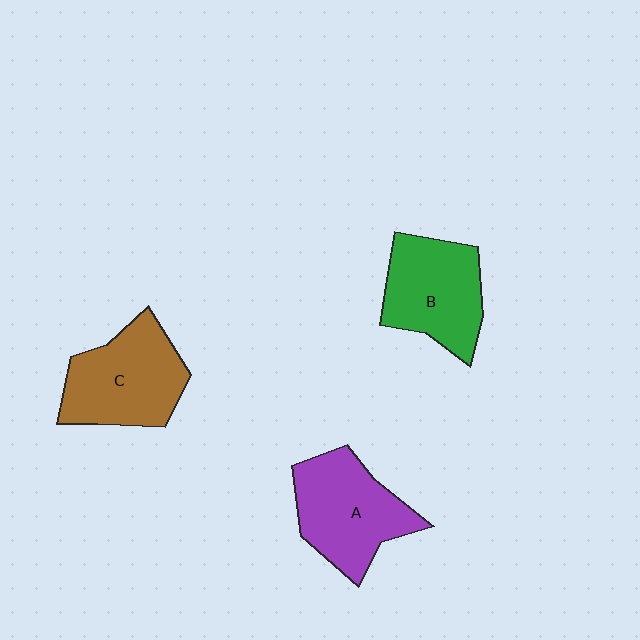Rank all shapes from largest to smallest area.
From largest to smallest: C (brown), A (purple), B (green).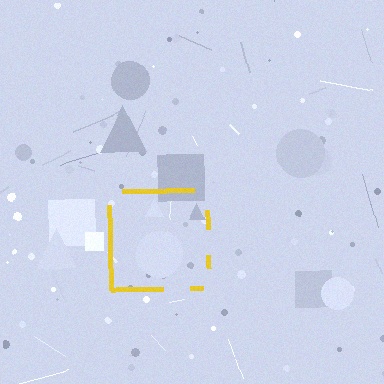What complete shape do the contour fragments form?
The contour fragments form a square.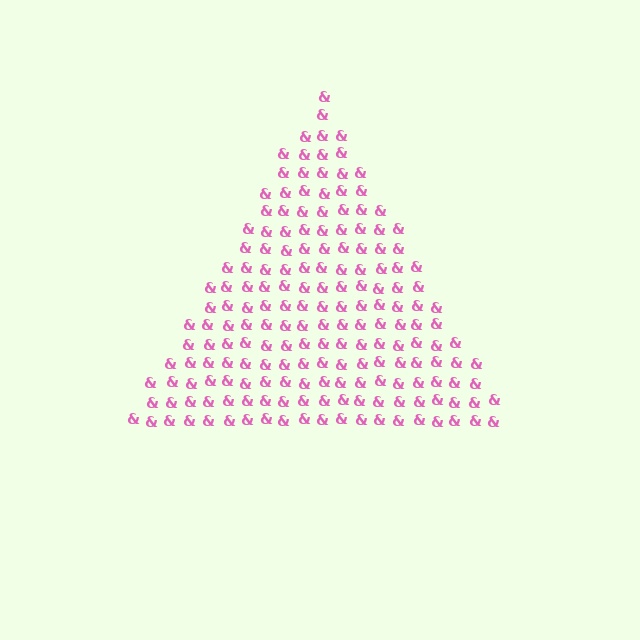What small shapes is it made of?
It is made of small ampersands.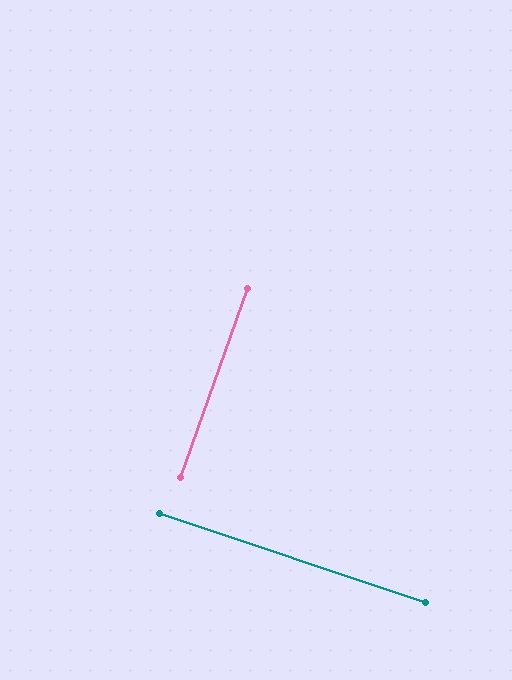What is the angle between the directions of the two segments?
Approximately 89 degrees.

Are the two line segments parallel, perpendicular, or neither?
Perpendicular — they meet at approximately 89°.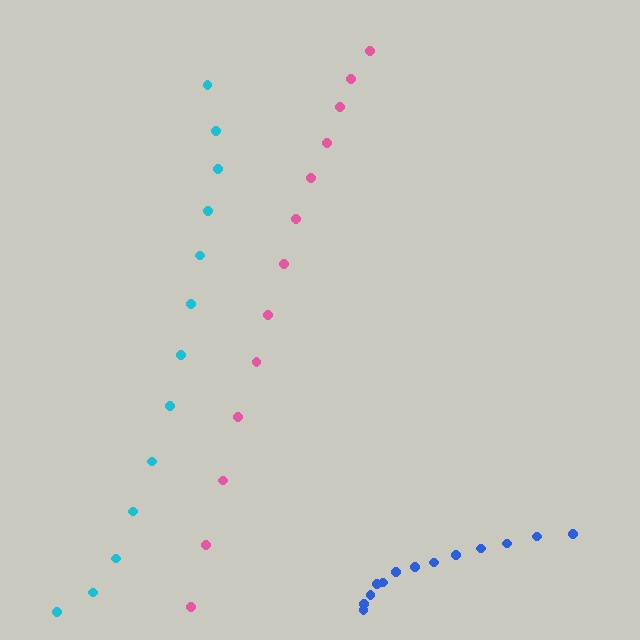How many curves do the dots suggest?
There are 3 distinct paths.